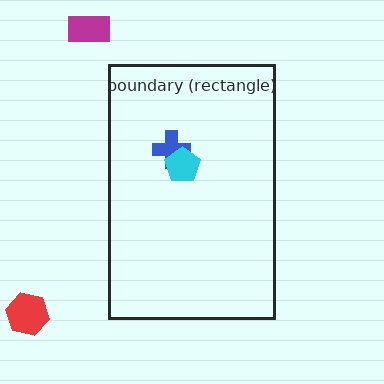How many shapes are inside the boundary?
2 inside, 2 outside.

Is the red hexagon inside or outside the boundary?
Outside.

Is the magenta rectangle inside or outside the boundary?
Outside.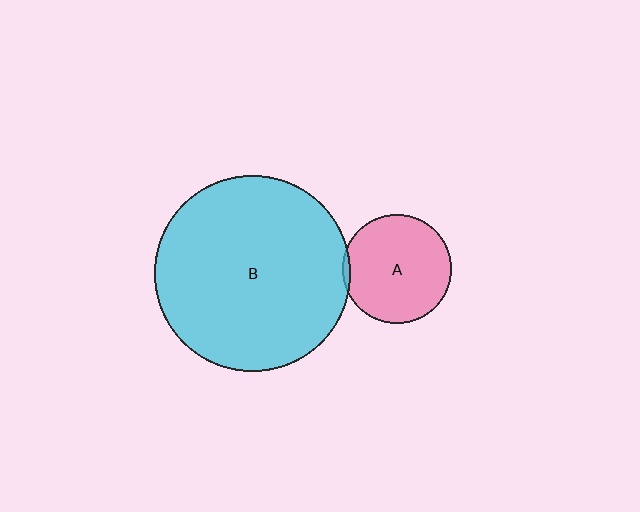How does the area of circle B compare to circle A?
Approximately 3.2 times.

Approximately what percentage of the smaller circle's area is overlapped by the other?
Approximately 5%.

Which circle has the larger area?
Circle B (cyan).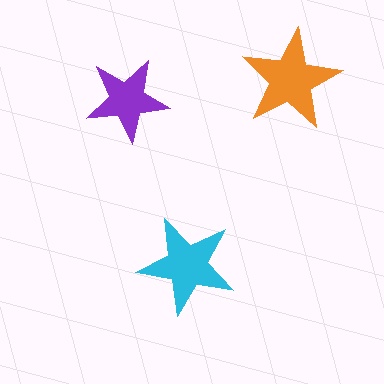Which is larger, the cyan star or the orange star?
The orange one.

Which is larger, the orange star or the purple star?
The orange one.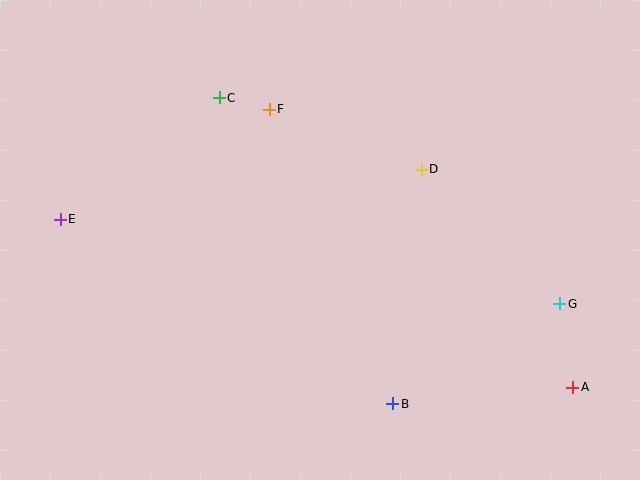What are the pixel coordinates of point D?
Point D is at (421, 169).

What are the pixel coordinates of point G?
Point G is at (560, 304).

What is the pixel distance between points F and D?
The distance between F and D is 163 pixels.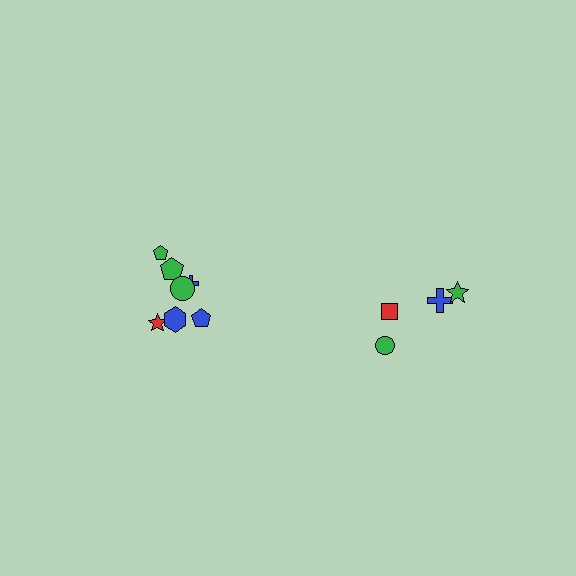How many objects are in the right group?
There are 4 objects.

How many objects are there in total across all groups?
There are 11 objects.